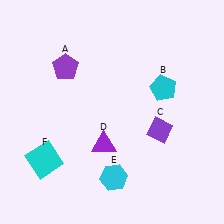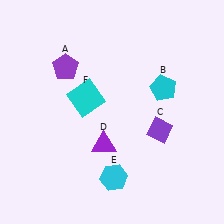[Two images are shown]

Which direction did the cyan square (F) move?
The cyan square (F) moved up.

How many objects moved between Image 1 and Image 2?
1 object moved between the two images.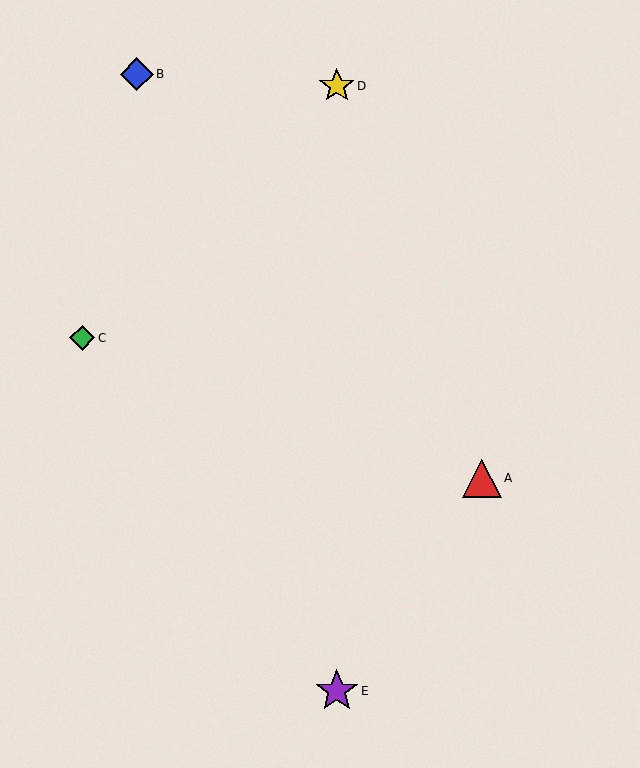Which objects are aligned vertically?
Objects D, E are aligned vertically.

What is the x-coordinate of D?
Object D is at x≈337.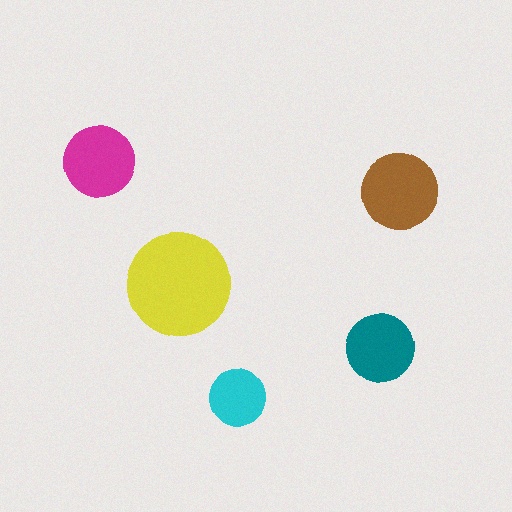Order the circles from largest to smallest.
the yellow one, the brown one, the magenta one, the teal one, the cyan one.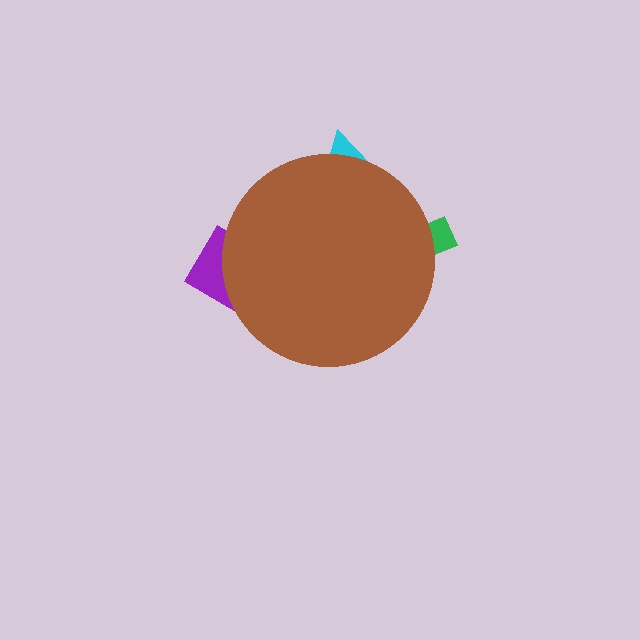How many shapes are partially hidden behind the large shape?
3 shapes are partially hidden.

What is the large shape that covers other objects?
A brown circle.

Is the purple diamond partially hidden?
Yes, the purple diamond is partially hidden behind the brown circle.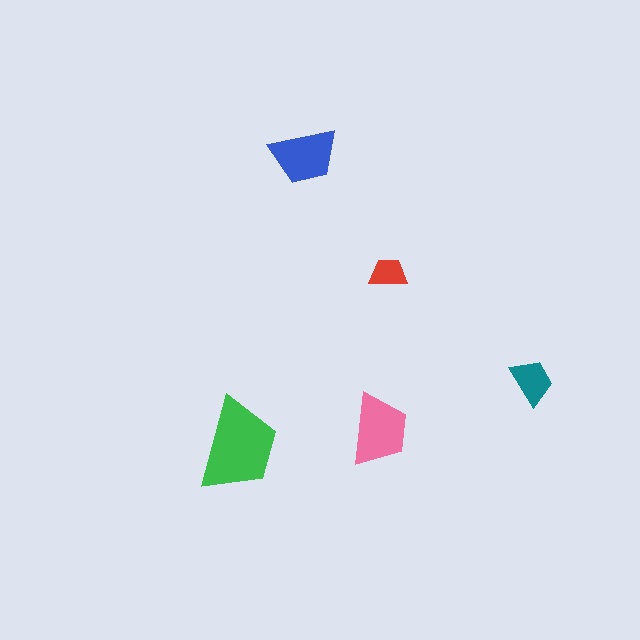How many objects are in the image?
There are 5 objects in the image.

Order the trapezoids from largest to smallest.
the green one, the pink one, the blue one, the teal one, the red one.